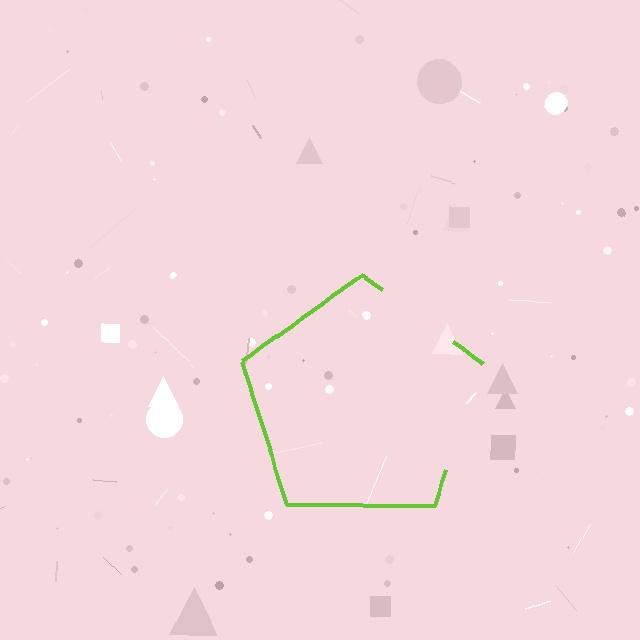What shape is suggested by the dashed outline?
The dashed outline suggests a pentagon.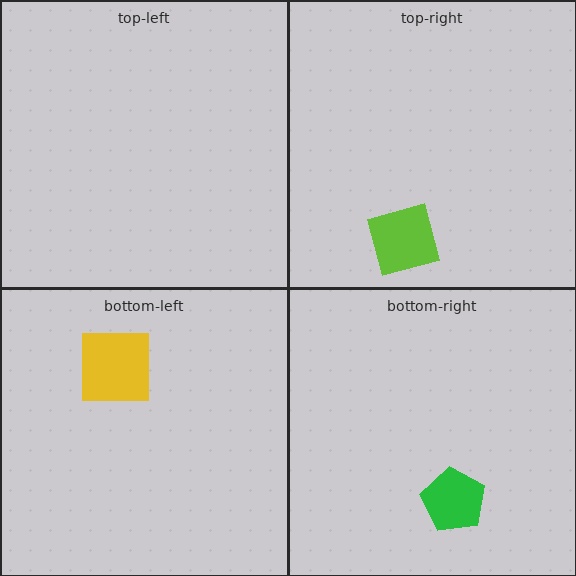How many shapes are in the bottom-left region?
1.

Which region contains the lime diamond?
The top-right region.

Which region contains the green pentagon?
The bottom-right region.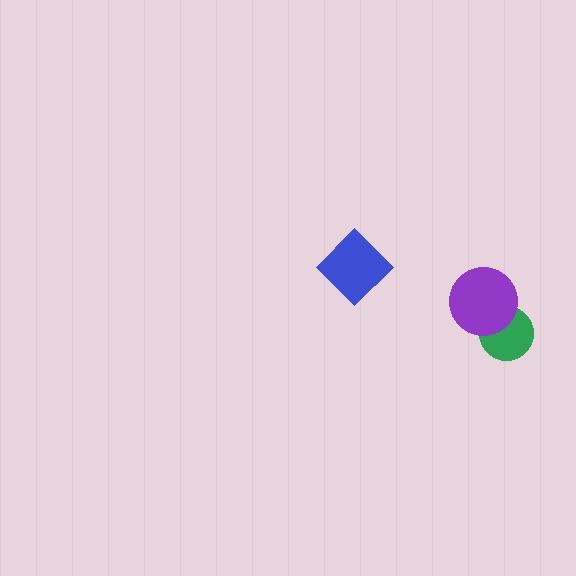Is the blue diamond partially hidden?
No, no other shape covers it.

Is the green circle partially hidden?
Yes, it is partially covered by another shape.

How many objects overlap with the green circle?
1 object overlaps with the green circle.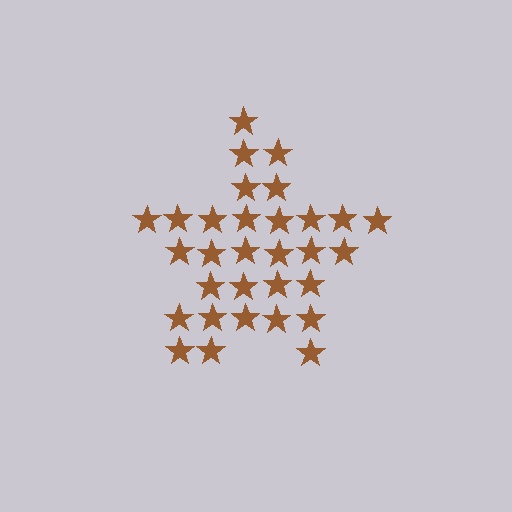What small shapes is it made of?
It is made of small stars.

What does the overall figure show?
The overall figure shows a star.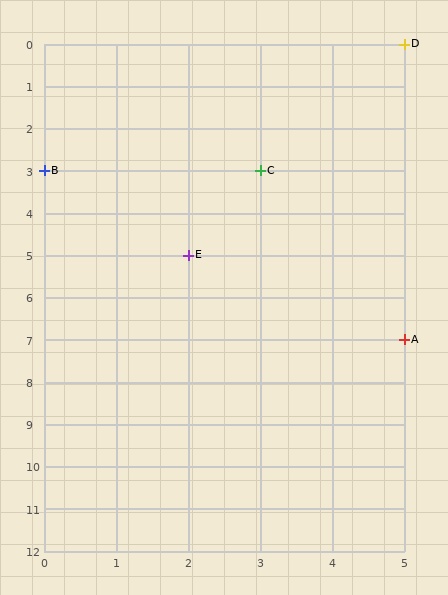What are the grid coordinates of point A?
Point A is at grid coordinates (5, 7).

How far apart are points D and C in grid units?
Points D and C are 2 columns and 3 rows apart (about 3.6 grid units diagonally).